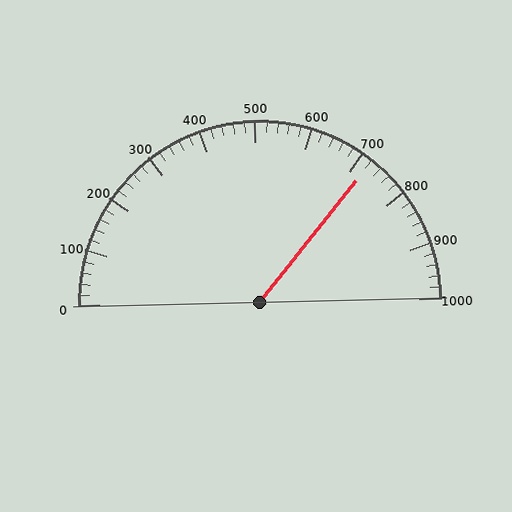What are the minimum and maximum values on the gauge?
The gauge ranges from 0 to 1000.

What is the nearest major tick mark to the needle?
The nearest major tick mark is 700.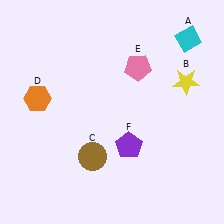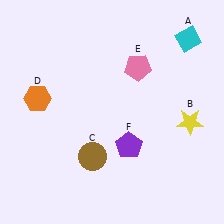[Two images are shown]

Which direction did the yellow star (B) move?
The yellow star (B) moved down.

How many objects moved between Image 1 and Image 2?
1 object moved between the two images.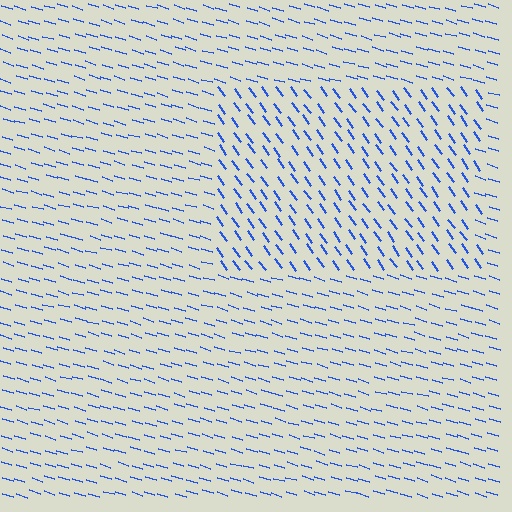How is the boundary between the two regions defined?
The boundary is defined purely by a change in line orientation (approximately 38 degrees difference). All lines are the same color and thickness.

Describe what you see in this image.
The image is filled with small blue line segments. A rectangle region in the image has lines oriented differently from the surrounding lines, creating a visible texture boundary.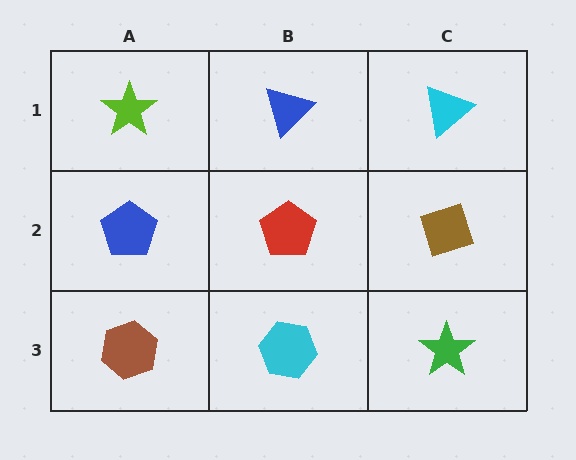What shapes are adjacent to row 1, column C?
A brown diamond (row 2, column C), a blue triangle (row 1, column B).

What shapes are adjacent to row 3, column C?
A brown diamond (row 2, column C), a cyan hexagon (row 3, column B).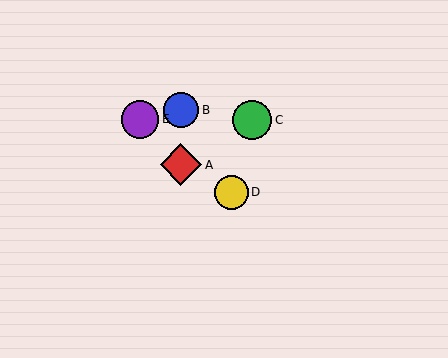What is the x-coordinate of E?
Object E is at x≈140.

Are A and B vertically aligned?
Yes, both are at x≈181.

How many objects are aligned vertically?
2 objects (A, B) are aligned vertically.